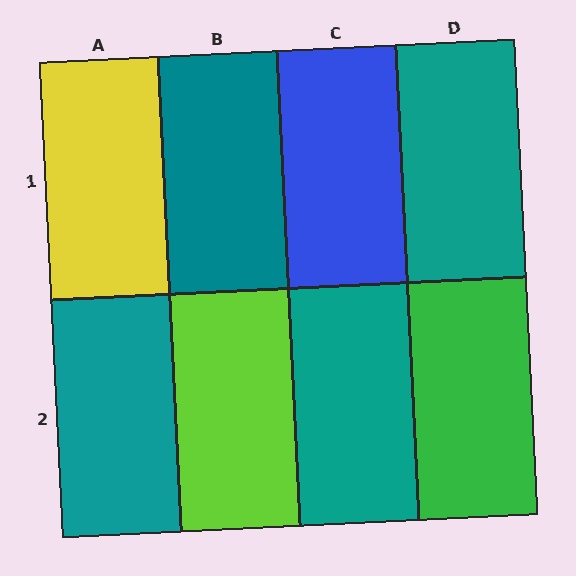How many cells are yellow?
1 cell is yellow.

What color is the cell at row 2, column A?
Teal.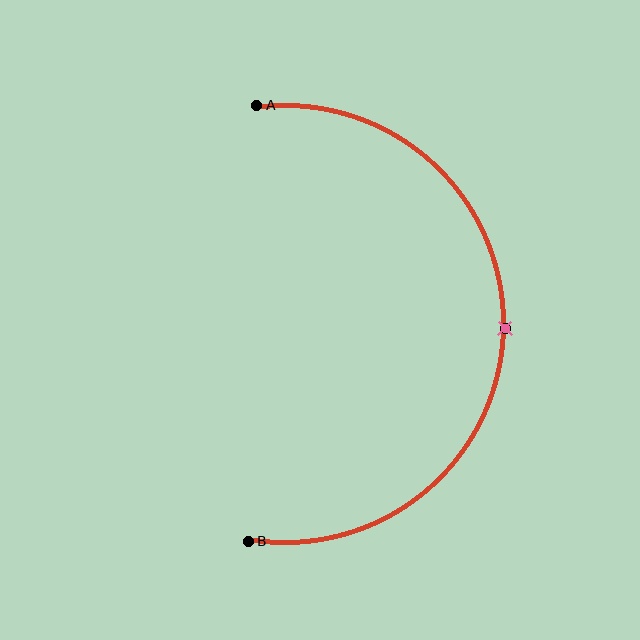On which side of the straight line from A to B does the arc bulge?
The arc bulges to the right of the straight line connecting A and B.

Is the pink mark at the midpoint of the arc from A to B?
Yes. The pink mark lies on the arc at equal arc-length from both A and B — it is the arc midpoint.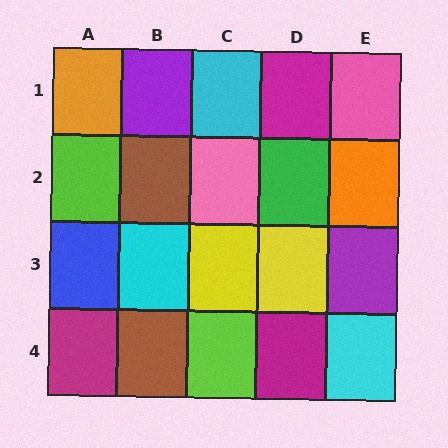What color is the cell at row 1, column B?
Purple.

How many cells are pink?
2 cells are pink.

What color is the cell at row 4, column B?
Brown.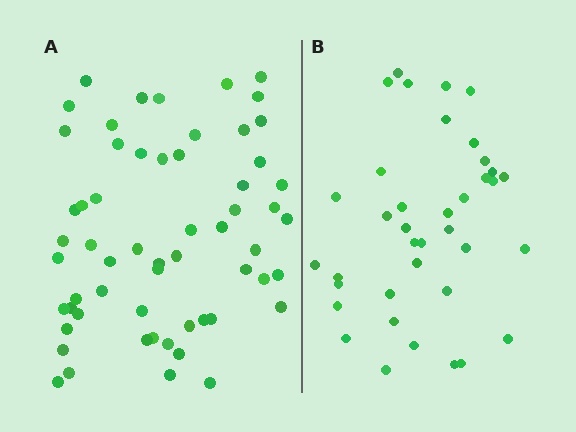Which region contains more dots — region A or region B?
Region A (the left region) has more dots.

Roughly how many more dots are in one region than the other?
Region A has approximately 20 more dots than region B.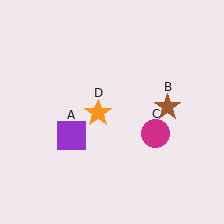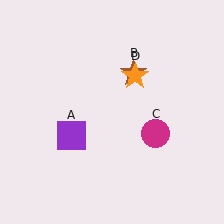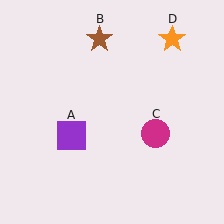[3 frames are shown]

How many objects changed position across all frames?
2 objects changed position: brown star (object B), orange star (object D).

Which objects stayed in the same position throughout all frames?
Purple square (object A) and magenta circle (object C) remained stationary.